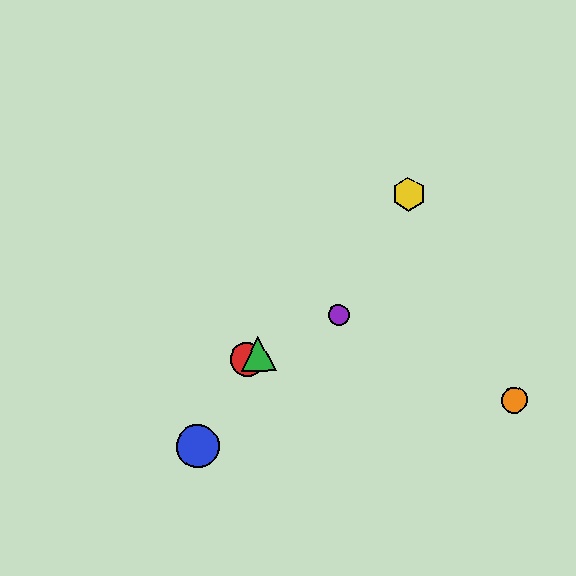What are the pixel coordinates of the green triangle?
The green triangle is at (259, 354).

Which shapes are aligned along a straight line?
The red circle, the green triangle, the purple circle are aligned along a straight line.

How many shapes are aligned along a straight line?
3 shapes (the red circle, the green triangle, the purple circle) are aligned along a straight line.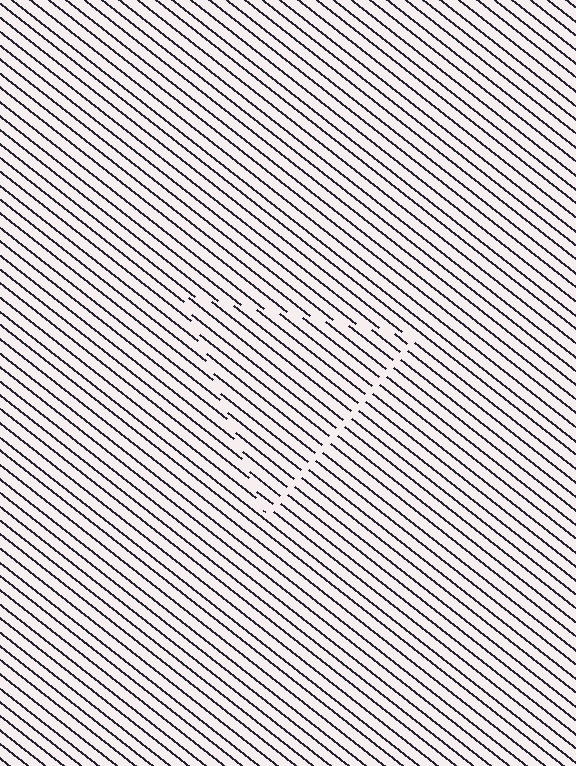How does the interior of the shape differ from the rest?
The interior of the shape contains the same grating, shifted by half a period — the contour is defined by the phase discontinuity where line-ends from the inner and outer gratings abut.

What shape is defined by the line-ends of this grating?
An illusory triangle. The interior of the shape contains the same grating, shifted by half a period — the contour is defined by the phase discontinuity where line-ends from the inner and outer gratings abut.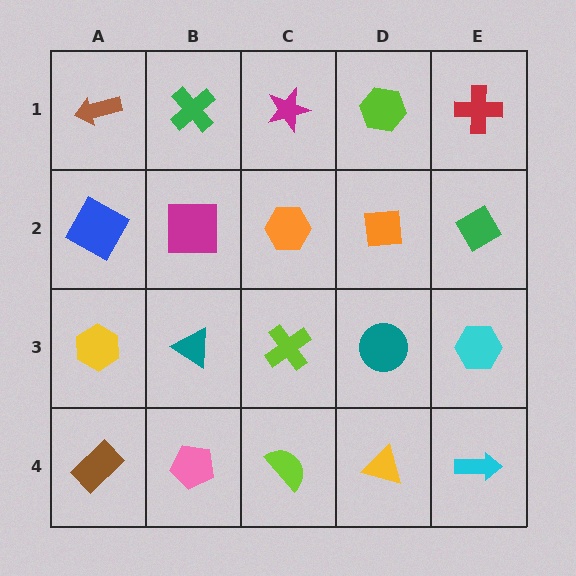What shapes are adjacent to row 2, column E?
A red cross (row 1, column E), a cyan hexagon (row 3, column E), an orange square (row 2, column D).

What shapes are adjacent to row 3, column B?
A magenta square (row 2, column B), a pink pentagon (row 4, column B), a yellow hexagon (row 3, column A), a lime cross (row 3, column C).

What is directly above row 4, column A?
A yellow hexagon.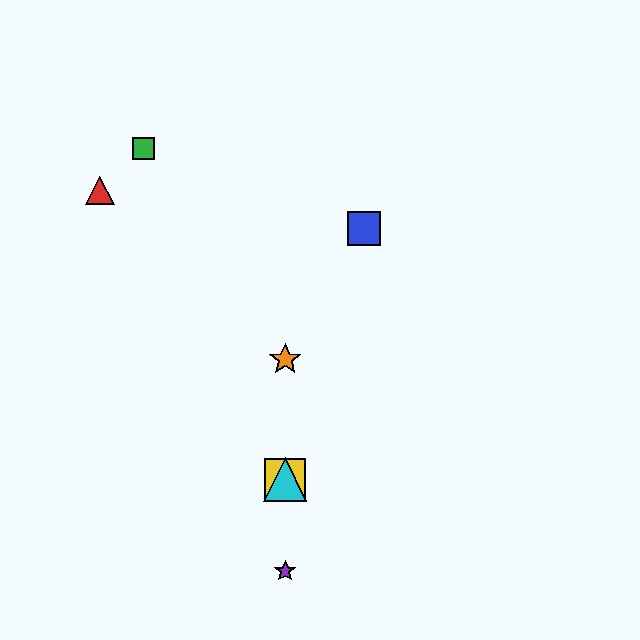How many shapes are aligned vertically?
4 shapes (the yellow square, the purple star, the orange star, the cyan triangle) are aligned vertically.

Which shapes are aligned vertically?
The yellow square, the purple star, the orange star, the cyan triangle are aligned vertically.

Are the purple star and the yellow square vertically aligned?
Yes, both are at x≈285.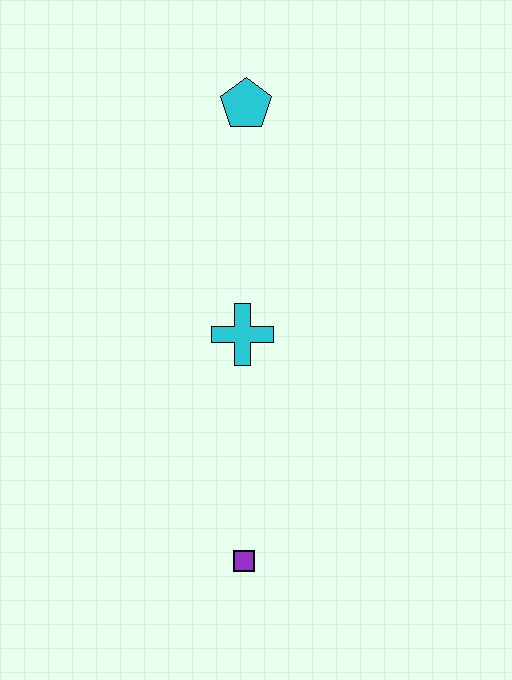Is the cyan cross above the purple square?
Yes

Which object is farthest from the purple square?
The cyan pentagon is farthest from the purple square.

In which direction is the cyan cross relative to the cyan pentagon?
The cyan cross is below the cyan pentagon.